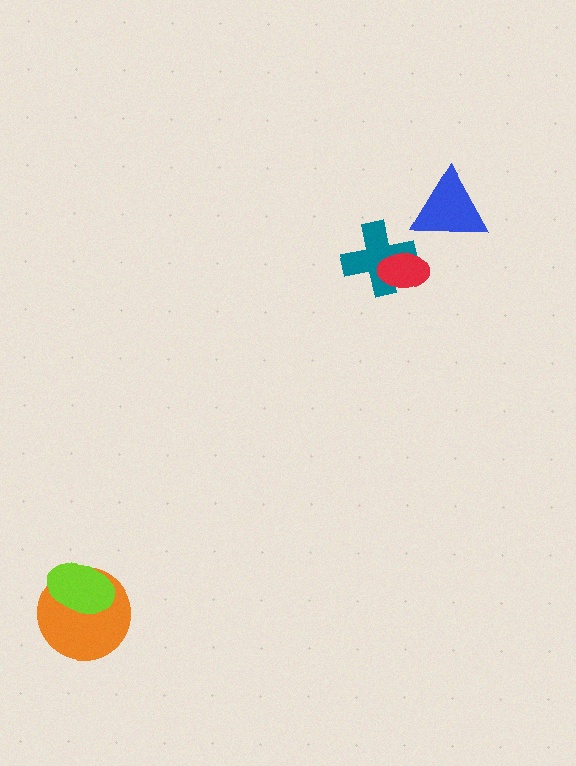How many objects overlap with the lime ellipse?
1 object overlaps with the lime ellipse.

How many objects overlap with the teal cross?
1 object overlaps with the teal cross.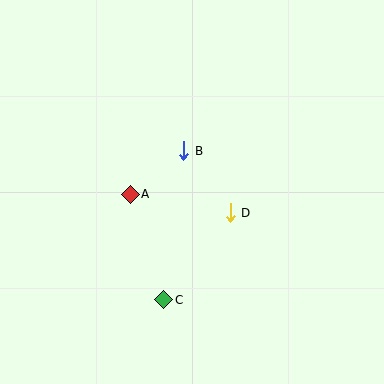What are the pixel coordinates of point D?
Point D is at (230, 213).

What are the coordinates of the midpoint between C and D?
The midpoint between C and D is at (197, 256).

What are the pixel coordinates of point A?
Point A is at (130, 194).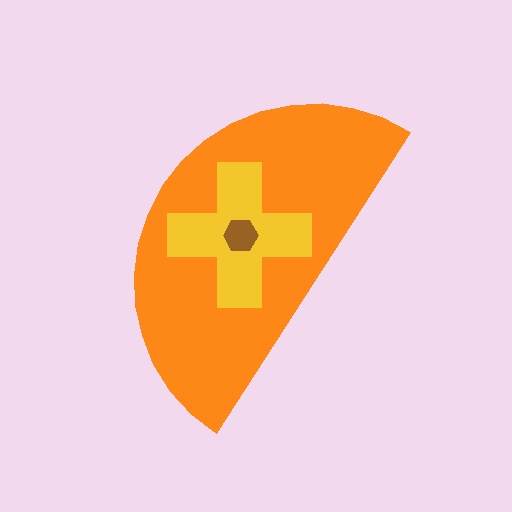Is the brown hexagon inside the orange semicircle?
Yes.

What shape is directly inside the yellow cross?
The brown hexagon.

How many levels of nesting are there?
3.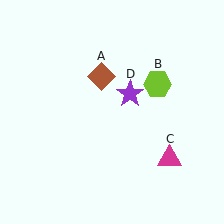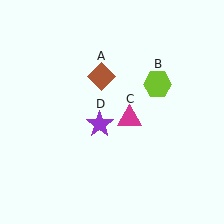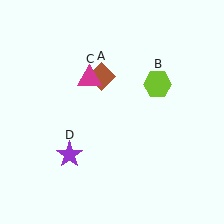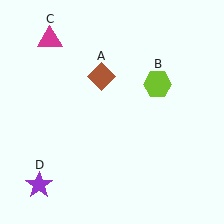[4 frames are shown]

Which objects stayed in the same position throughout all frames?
Brown diamond (object A) and lime hexagon (object B) remained stationary.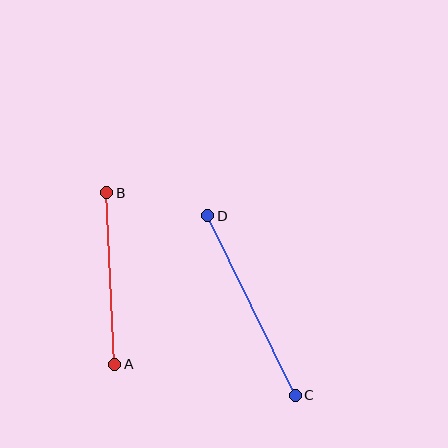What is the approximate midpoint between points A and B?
The midpoint is at approximately (111, 278) pixels.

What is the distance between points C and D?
The distance is approximately 200 pixels.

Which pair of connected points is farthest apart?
Points C and D are farthest apart.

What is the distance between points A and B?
The distance is approximately 172 pixels.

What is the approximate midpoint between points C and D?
The midpoint is at approximately (252, 306) pixels.